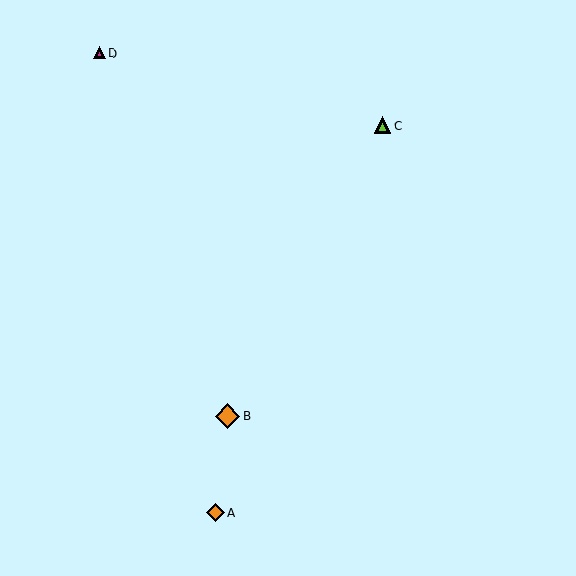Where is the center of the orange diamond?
The center of the orange diamond is at (215, 513).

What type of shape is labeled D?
Shape D is a magenta triangle.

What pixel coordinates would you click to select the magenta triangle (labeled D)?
Click at (100, 53) to select the magenta triangle D.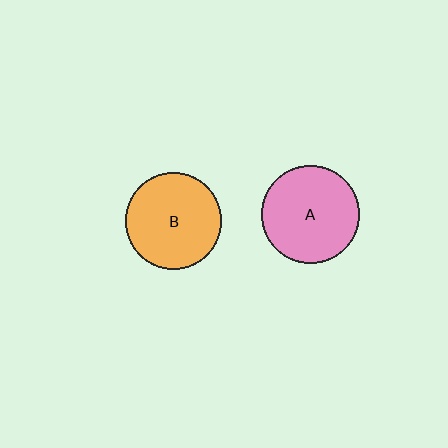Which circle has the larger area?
Circle A (pink).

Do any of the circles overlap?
No, none of the circles overlap.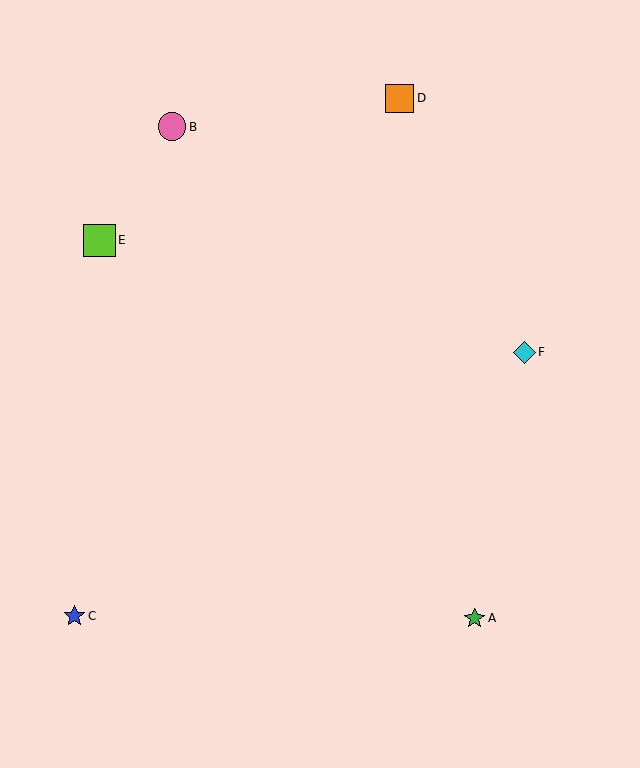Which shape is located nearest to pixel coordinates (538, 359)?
The cyan diamond (labeled F) at (525, 352) is nearest to that location.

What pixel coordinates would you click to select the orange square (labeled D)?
Click at (400, 98) to select the orange square D.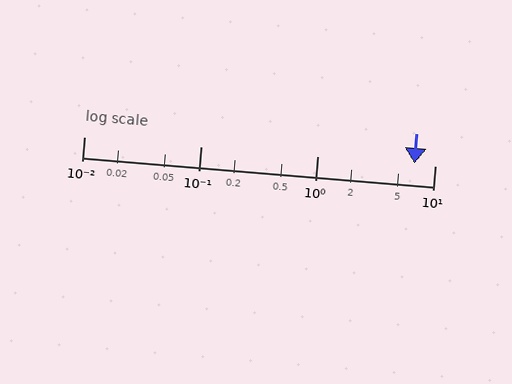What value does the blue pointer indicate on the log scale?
The pointer indicates approximately 6.7.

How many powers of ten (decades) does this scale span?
The scale spans 3 decades, from 0.01 to 10.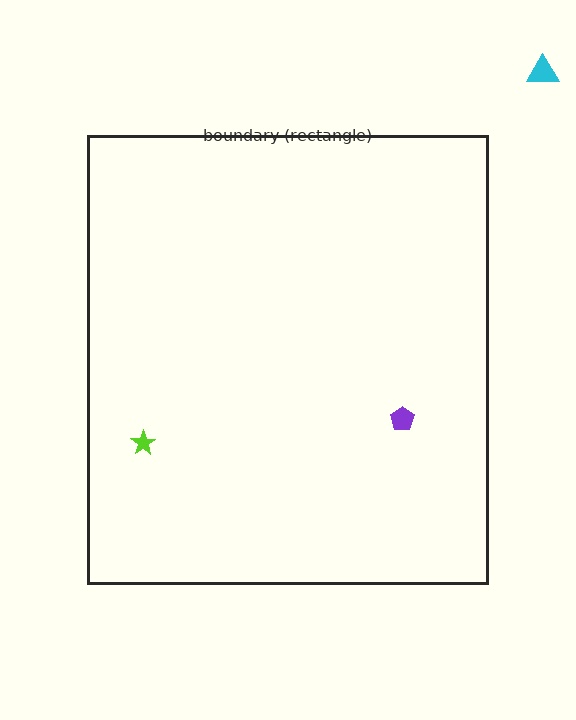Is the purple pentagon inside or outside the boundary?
Inside.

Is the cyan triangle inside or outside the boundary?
Outside.